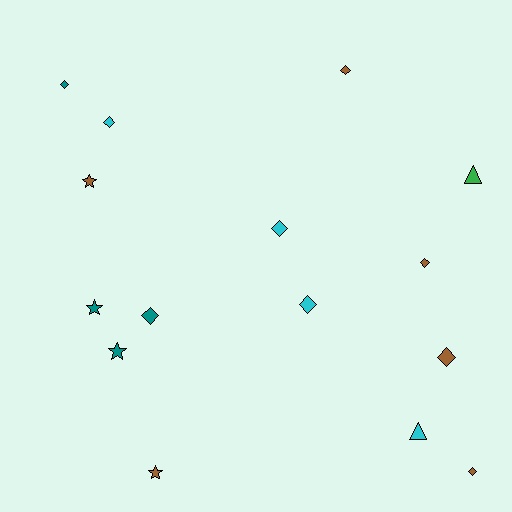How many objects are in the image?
There are 15 objects.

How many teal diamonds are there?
There are 2 teal diamonds.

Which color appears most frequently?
Brown, with 6 objects.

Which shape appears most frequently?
Diamond, with 9 objects.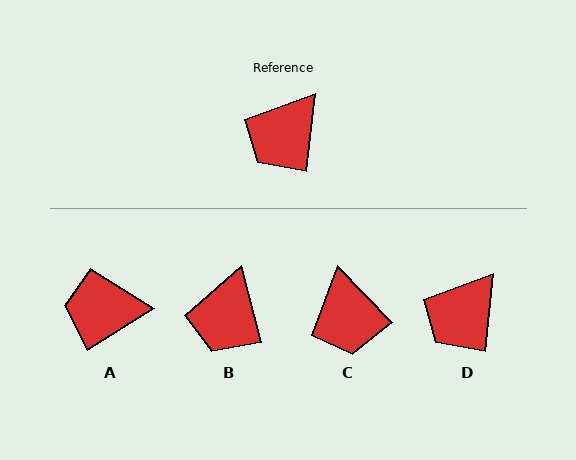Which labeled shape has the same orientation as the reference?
D.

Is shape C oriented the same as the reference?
No, it is off by about 50 degrees.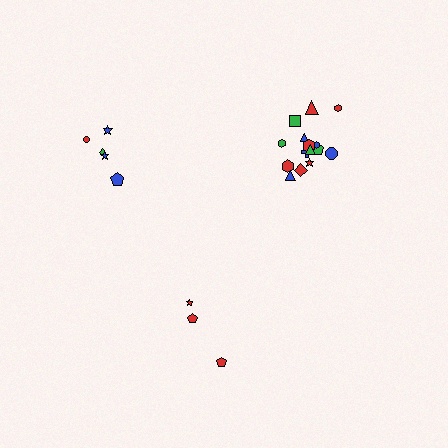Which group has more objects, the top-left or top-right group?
The top-right group.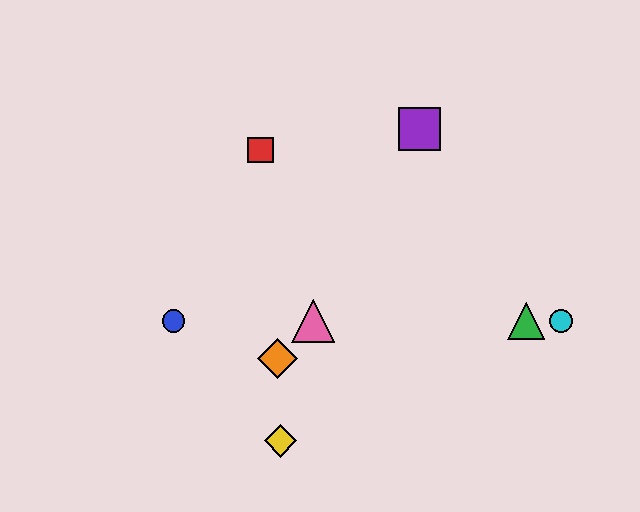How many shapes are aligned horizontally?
4 shapes (the blue circle, the green triangle, the cyan circle, the pink triangle) are aligned horizontally.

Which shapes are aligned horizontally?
The blue circle, the green triangle, the cyan circle, the pink triangle are aligned horizontally.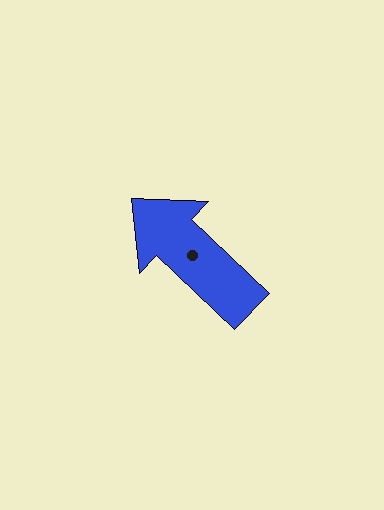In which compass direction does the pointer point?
Northwest.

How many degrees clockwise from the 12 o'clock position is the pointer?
Approximately 313 degrees.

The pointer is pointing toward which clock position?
Roughly 10 o'clock.